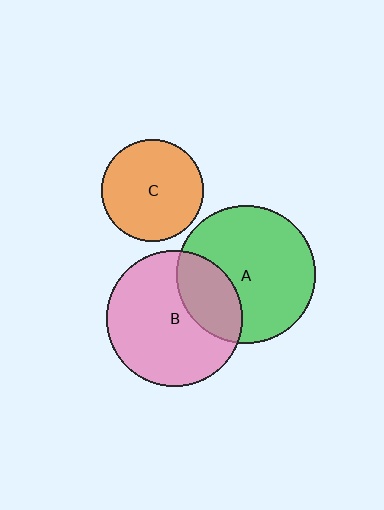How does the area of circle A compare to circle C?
Approximately 1.8 times.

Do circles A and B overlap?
Yes.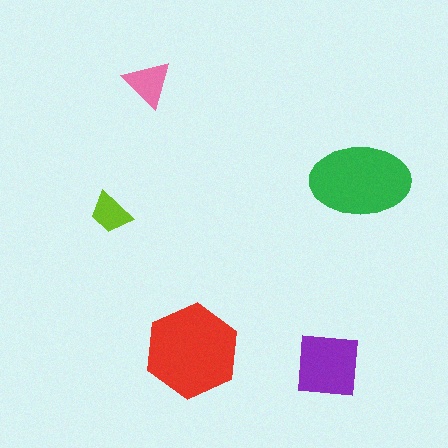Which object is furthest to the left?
The lime trapezoid is leftmost.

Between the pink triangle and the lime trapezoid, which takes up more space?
The pink triangle.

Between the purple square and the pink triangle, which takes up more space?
The purple square.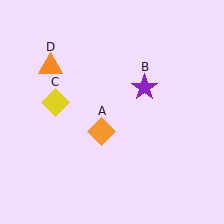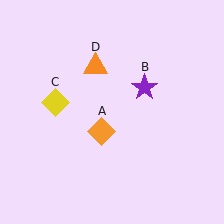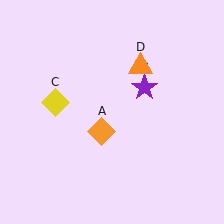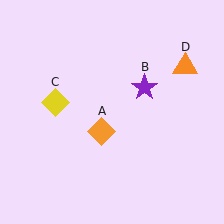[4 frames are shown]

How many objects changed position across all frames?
1 object changed position: orange triangle (object D).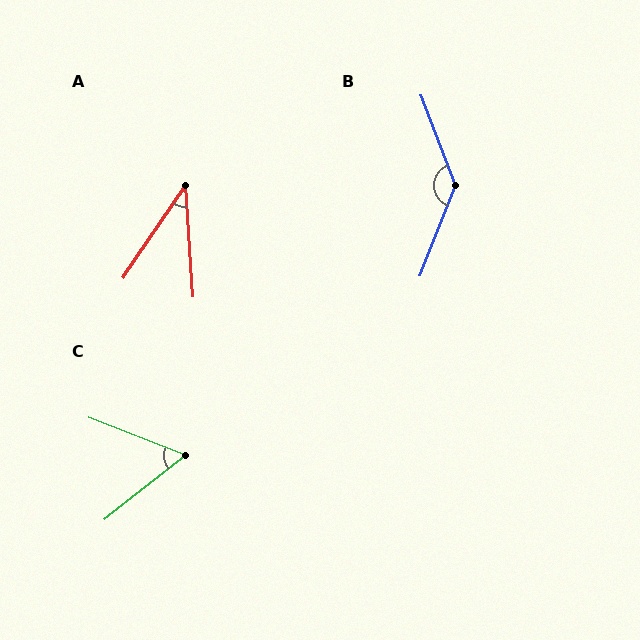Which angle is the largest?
B, at approximately 138 degrees.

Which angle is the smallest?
A, at approximately 38 degrees.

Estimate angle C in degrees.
Approximately 60 degrees.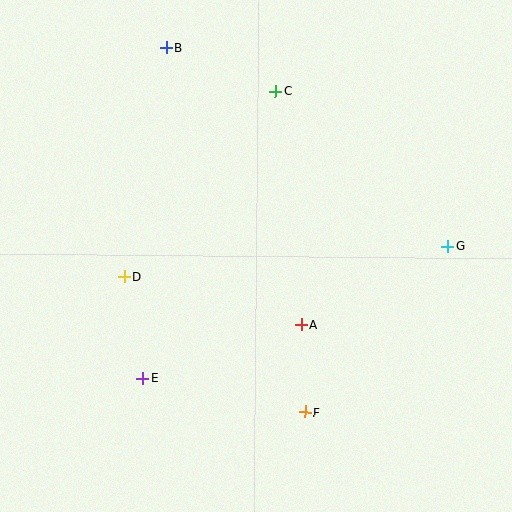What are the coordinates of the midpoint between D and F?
The midpoint between D and F is at (214, 344).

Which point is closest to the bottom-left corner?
Point E is closest to the bottom-left corner.